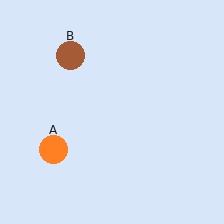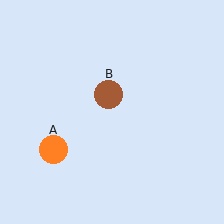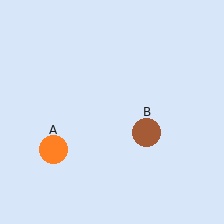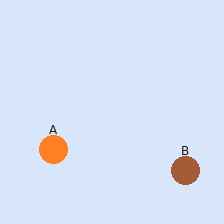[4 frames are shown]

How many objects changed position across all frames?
1 object changed position: brown circle (object B).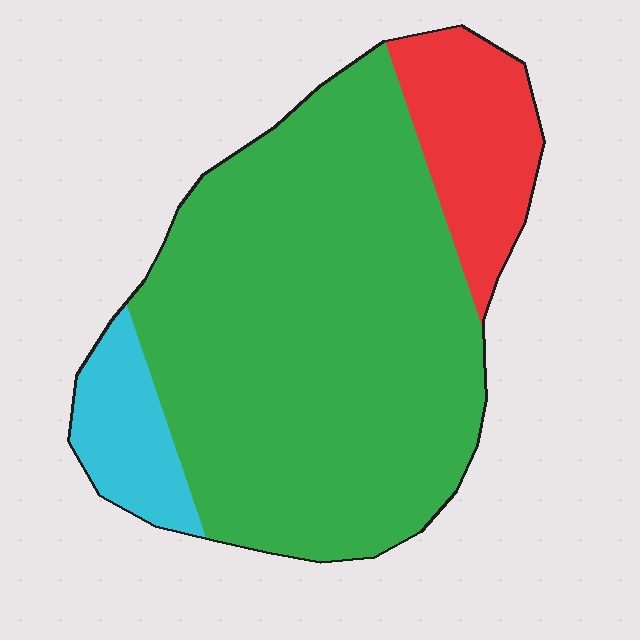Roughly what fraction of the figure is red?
Red covers roughly 15% of the figure.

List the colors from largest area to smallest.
From largest to smallest: green, red, cyan.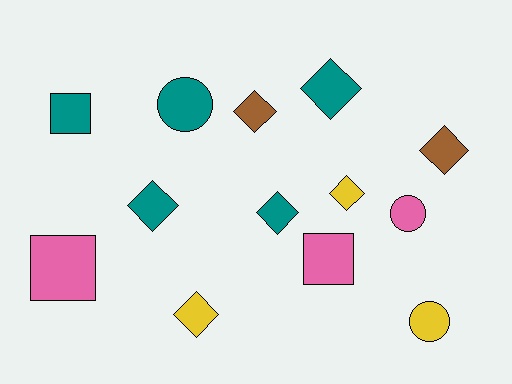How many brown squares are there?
There are no brown squares.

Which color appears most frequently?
Teal, with 5 objects.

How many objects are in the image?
There are 13 objects.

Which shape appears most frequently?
Diamond, with 7 objects.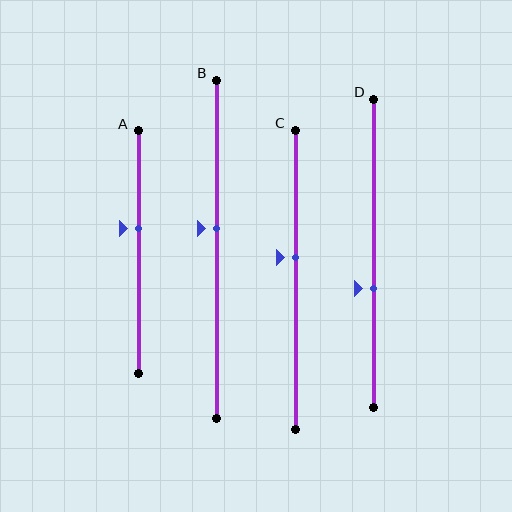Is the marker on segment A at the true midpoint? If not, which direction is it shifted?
No, the marker on segment A is shifted upward by about 10% of the segment length.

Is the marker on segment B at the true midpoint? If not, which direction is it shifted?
No, the marker on segment B is shifted upward by about 6% of the segment length.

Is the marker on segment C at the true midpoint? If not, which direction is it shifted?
No, the marker on segment C is shifted upward by about 7% of the segment length.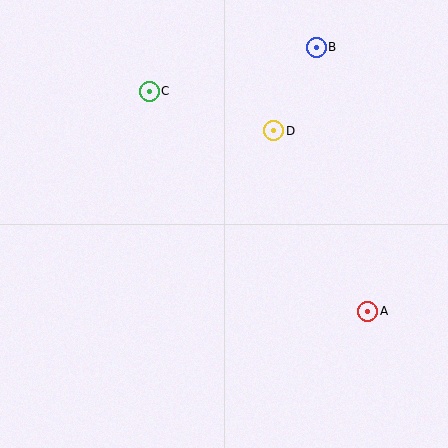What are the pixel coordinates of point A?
Point A is at (368, 311).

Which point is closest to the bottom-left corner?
Point C is closest to the bottom-left corner.